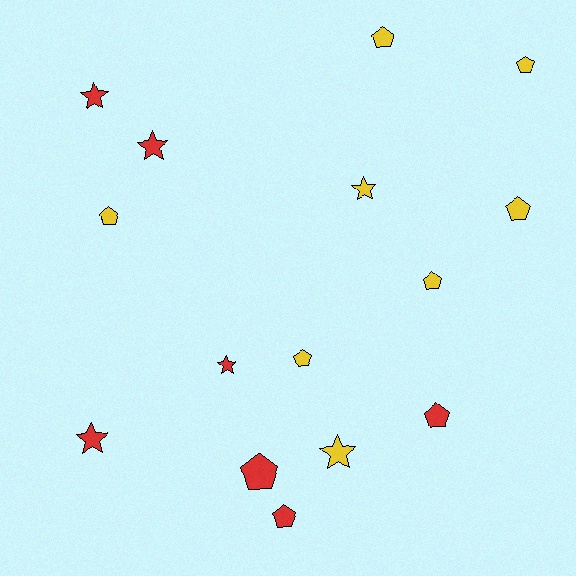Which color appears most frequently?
Yellow, with 8 objects.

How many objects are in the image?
There are 15 objects.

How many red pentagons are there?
There are 3 red pentagons.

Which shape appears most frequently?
Pentagon, with 9 objects.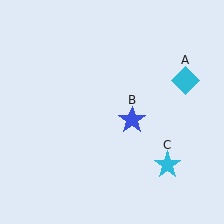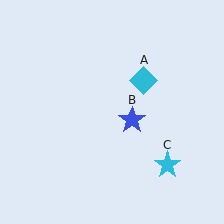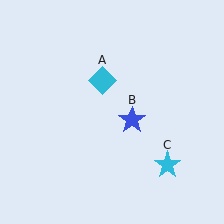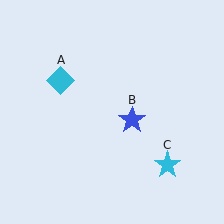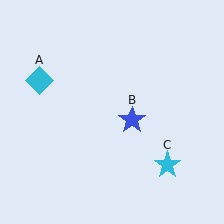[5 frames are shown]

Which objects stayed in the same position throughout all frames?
Blue star (object B) and cyan star (object C) remained stationary.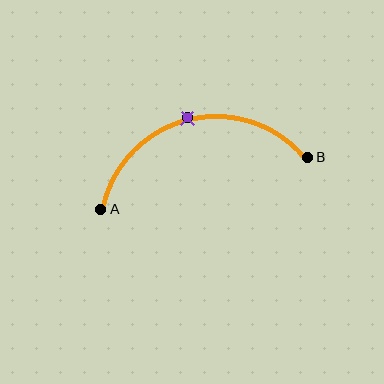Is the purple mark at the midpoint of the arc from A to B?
Yes. The purple mark lies on the arc at equal arc-length from both A and B — it is the arc midpoint.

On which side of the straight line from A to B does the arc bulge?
The arc bulges above the straight line connecting A and B.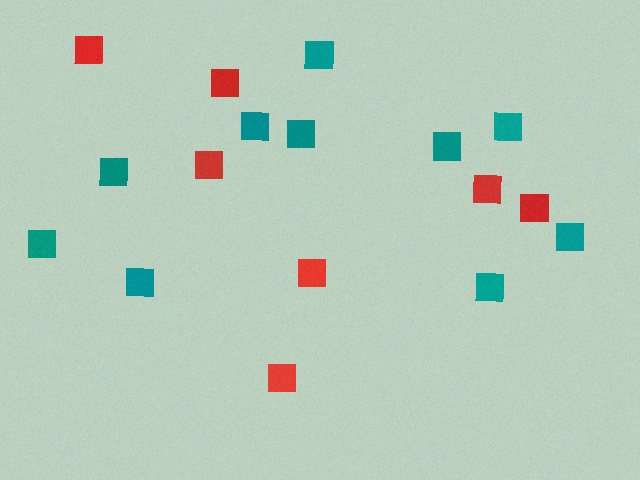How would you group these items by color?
There are 2 groups: one group of teal squares (10) and one group of red squares (7).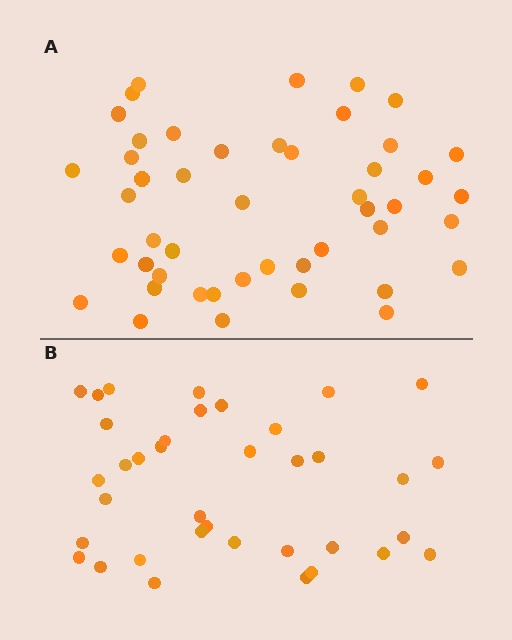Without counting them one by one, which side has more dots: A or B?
Region A (the top region) has more dots.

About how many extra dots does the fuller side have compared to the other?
Region A has roughly 10 or so more dots than region B.